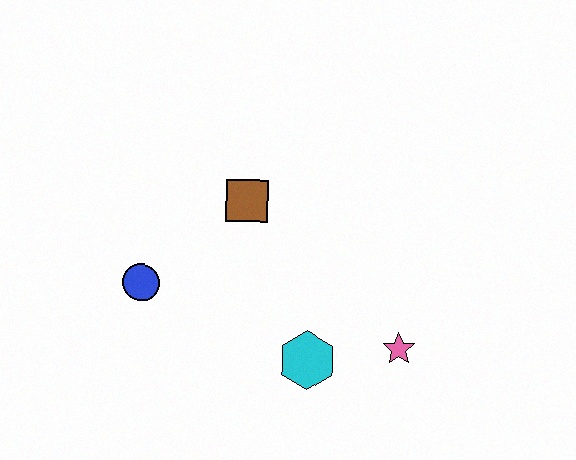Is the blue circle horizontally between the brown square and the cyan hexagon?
No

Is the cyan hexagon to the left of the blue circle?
No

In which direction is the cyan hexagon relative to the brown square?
The cyan hexagon is below the brown square.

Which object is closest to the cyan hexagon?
The pink star is closest to the cyan hexagon.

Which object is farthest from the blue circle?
The pink star is farthest from the blue circle.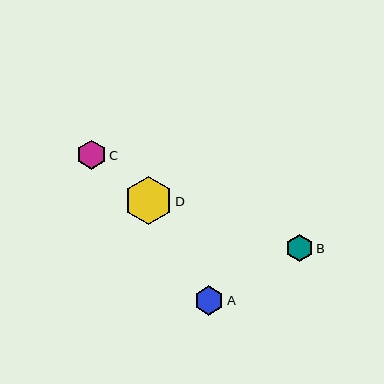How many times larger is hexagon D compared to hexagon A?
Hexagon D is approximately 1.6 times the size of hexagon A.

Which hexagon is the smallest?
Hexagon B is the smallest with a size of approximately 27 pixels.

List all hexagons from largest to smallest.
From largest to smallest: D, A, C, B.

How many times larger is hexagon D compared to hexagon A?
Hexagon D is approximately 1.6 times the size of hexagon A.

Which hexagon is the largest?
Hexagon D is the largest with a size of approximately 48 pixels.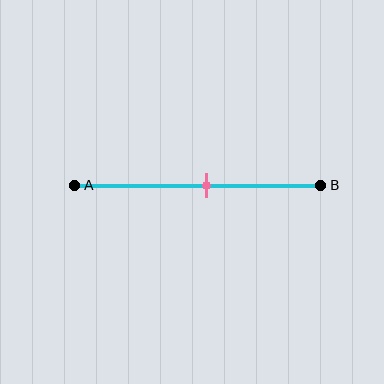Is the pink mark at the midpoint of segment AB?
No, the mark is at about 55% from A, not at the 50% midpoint.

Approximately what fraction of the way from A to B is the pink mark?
The pink mark is approximately 55% of the way from A to B.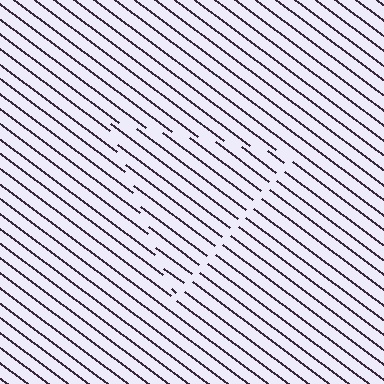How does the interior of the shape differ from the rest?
The interior of the shape contains the same grating, shifted by half a period — the contour is defined by the phase discontinuity where line-ends from the inner and outer gratings abut.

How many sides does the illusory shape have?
3 sides — the line-ends trace a triangle.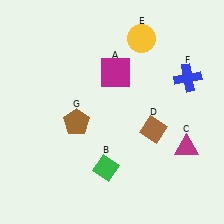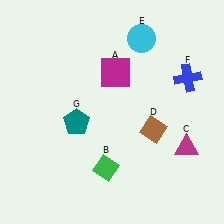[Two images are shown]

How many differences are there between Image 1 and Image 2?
There are 2 differences between the two images.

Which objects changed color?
E changed from yellow to cyan. G changed from brown to teal.